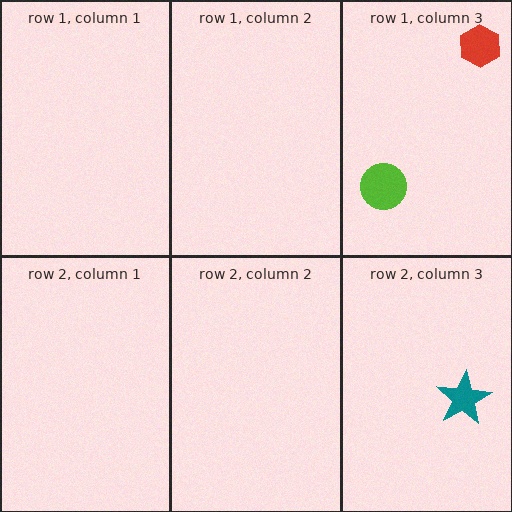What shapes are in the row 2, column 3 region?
The teal star.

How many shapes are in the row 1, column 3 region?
2.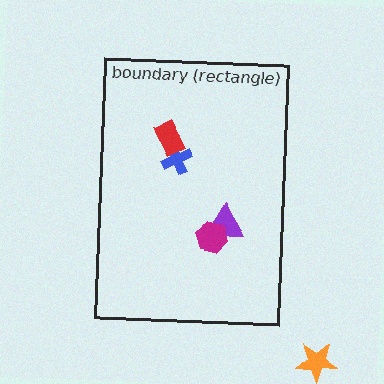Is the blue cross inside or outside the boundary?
Inside.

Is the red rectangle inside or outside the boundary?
Inside.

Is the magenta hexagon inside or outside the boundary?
Inside.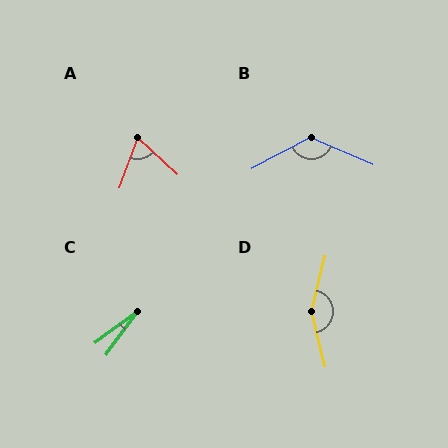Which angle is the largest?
D, at approximately 153 degrees.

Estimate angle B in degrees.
Approximately 128 degrees.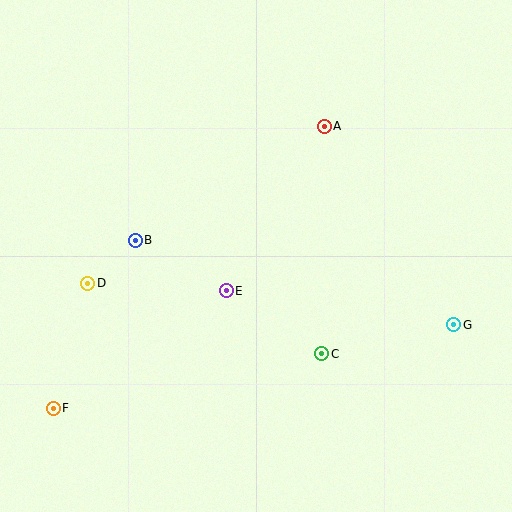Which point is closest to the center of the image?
Point E at (226, 291) is closest to the center.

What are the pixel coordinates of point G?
Point G is at (454, 325).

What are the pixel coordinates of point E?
Point E is at (226, 291).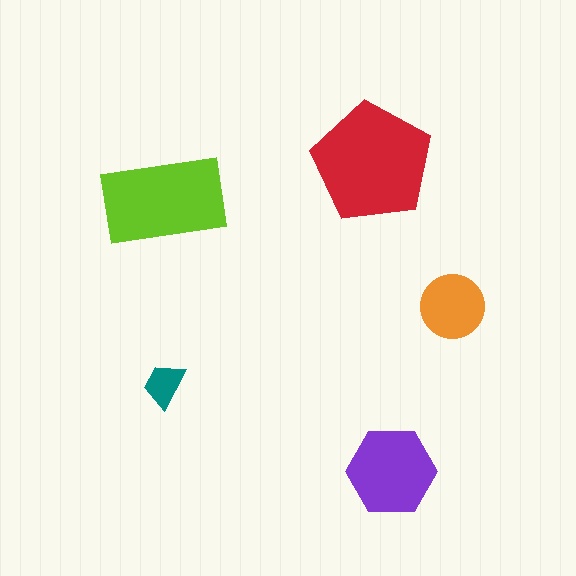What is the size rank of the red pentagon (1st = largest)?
1st.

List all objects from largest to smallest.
The red pentagon, the lime rectangle, the purple hexagon, the orange circle, the teal trapezoid.